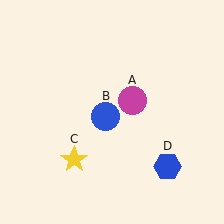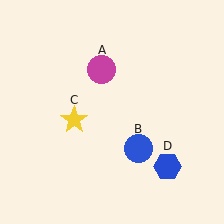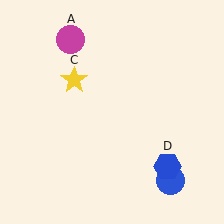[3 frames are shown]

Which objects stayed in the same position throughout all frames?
Blue hexagon (object D) remained stationary.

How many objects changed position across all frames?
3 objects changed position: magenta circle (object A), blue circle (object B), yellow star (object C).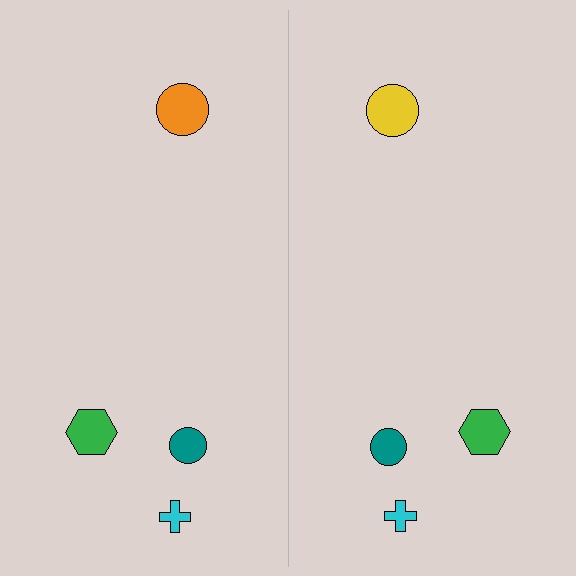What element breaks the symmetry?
The yellow circle on the right side breaks the symmetry — its mirror counterpart is orange.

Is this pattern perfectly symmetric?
No, the pattern is not perfectly symmetric. The yellow circle on the right side breaks the symmetry — its mirror counterpart is orange.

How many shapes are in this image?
There are 8 shapes in this image.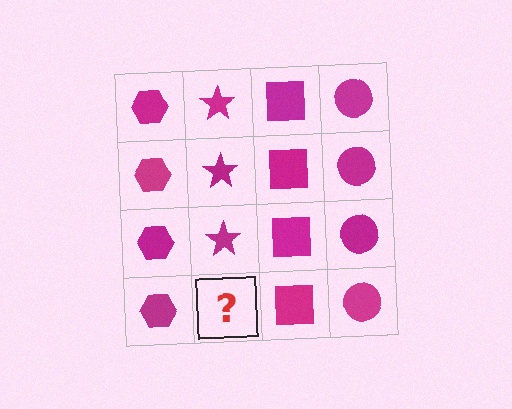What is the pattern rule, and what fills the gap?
The rule is that each column has a consistent shape. The gap should be filled with a magenta star.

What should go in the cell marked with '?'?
The missing cell should contain a magenta star.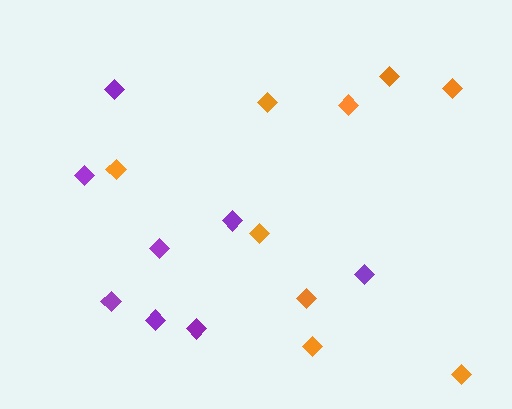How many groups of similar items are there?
There are 2 groups: one group of orange diamonds (9) and one group of purple diamonds (8).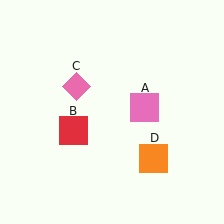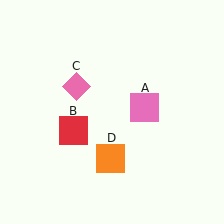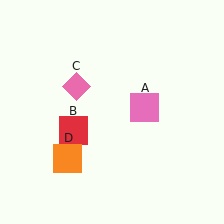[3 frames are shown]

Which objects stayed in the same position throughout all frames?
Pink square (object A) and red square (object B) and pink diamond (object C) remained stationary.